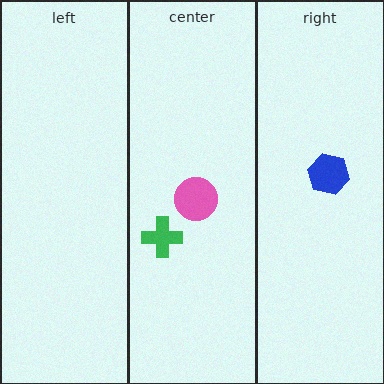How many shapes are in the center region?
2.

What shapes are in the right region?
The blue hexagon.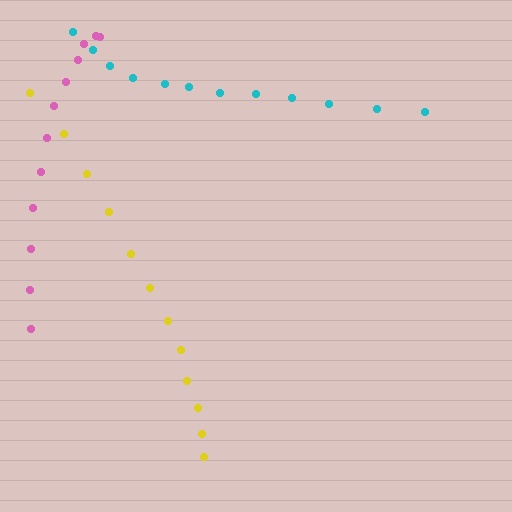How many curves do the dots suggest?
There are 3 distinct paths.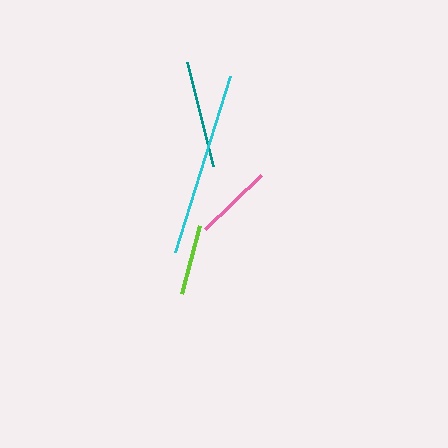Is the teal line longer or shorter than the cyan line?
The cyan line is longer than the teal line.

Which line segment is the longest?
The cyan line is the longest at approximately 185 pixels.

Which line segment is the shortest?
The lime line is the shortest at approximately 70 pixels.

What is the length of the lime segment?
The lime segment is approximately 70 pixels long.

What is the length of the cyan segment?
The cyan segment is approximately 185 pixels long.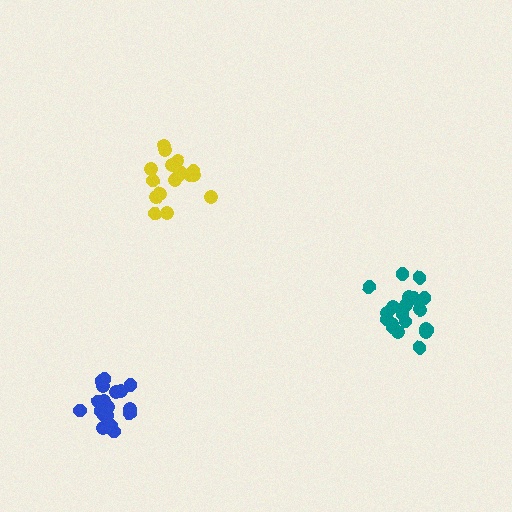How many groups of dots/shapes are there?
There are 3 groups.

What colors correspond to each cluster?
The clusters are colored: teal, yellow, blue.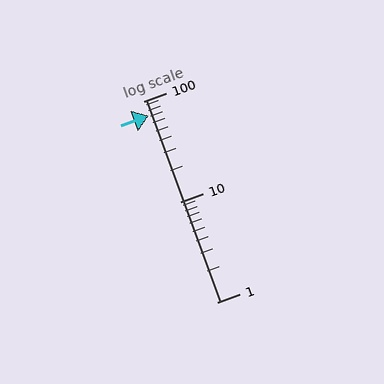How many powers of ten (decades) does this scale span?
The scale spans 2 decades, from 1 to 100.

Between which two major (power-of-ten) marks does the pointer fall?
The pointer is between 10 and 100.